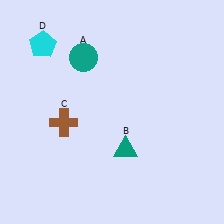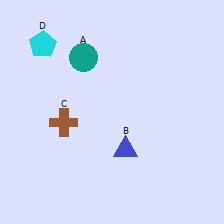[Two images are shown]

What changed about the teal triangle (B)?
In Image 1, B is teal. In Image 2, it changed to blue.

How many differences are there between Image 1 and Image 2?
There is 1 difference between the two images.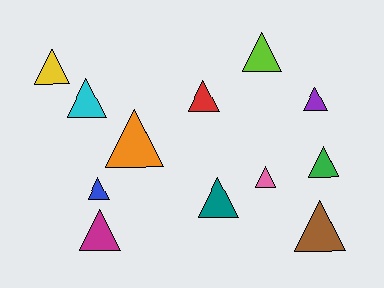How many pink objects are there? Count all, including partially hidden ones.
There is 1 pink object.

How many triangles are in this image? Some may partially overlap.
There are 12 triangles.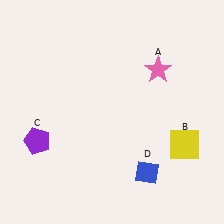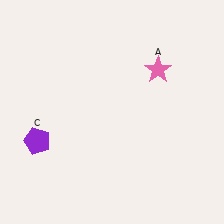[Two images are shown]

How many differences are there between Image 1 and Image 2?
There are 2 differences between the two images.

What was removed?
The blue diamond (D), the yellow square (B) were removed in Image 2.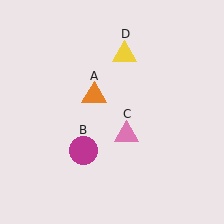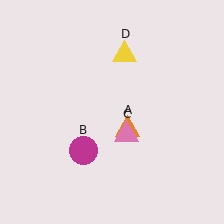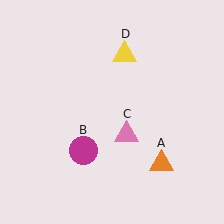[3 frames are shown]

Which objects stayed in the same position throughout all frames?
Magenta circle (object B) and pink triangle (object C) and yellow triangle (object D) remained stationary.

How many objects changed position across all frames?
1 object changed position: orange triangle (object A).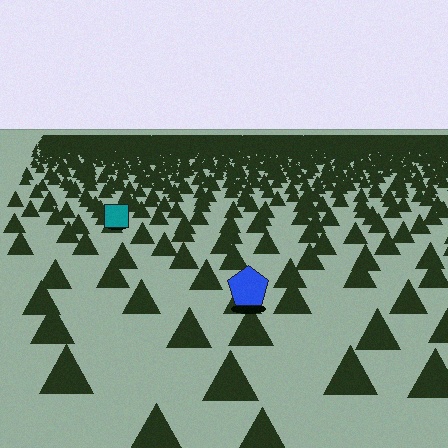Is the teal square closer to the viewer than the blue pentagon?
No. The blue pentagon is closer — you can tell from the texture gradient: the ground texture is coarser near it.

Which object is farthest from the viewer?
The teal square is farthest from the viewer. It appears smaller and the ground texture around it is denser.